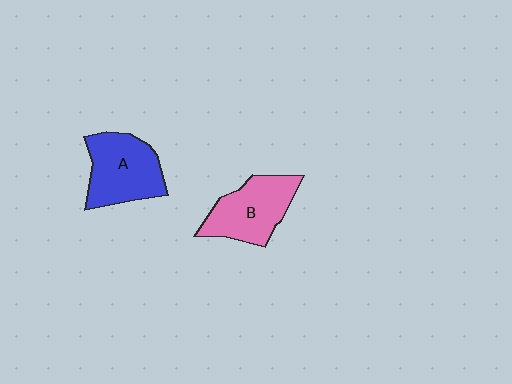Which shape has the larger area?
Shape A (blue).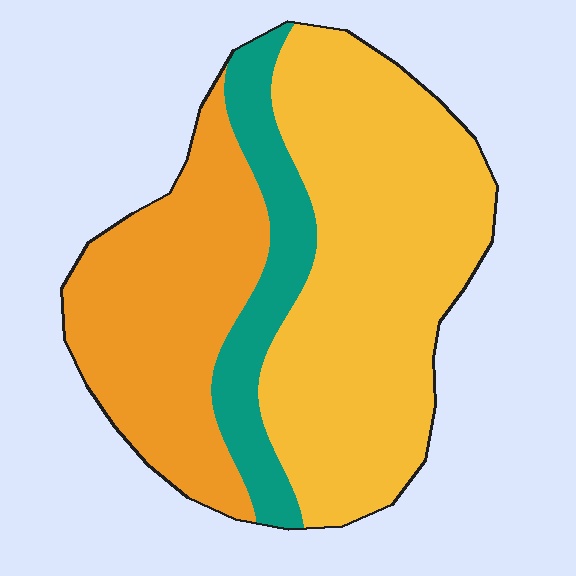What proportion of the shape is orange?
Orange covers 32% of the shape.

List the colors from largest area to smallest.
From largest to smallest: yellow, orange, teal.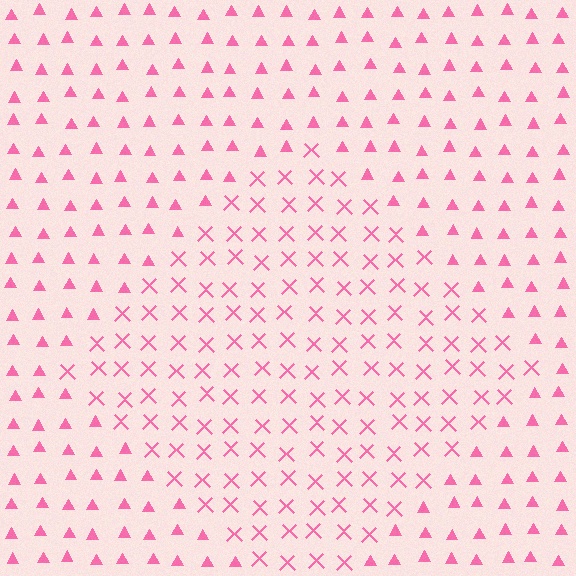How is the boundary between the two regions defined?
The boundary is defined by a change in element shape: X marks inside vs. triangles outside. All elements share the same color and spacing.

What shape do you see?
I see a diamond.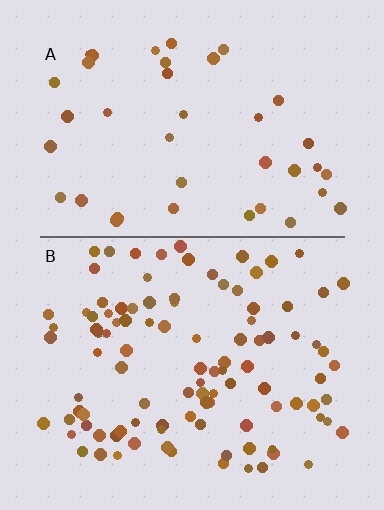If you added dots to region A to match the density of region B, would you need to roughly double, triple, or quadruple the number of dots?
Approximately triple.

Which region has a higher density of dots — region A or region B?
B (the bottom).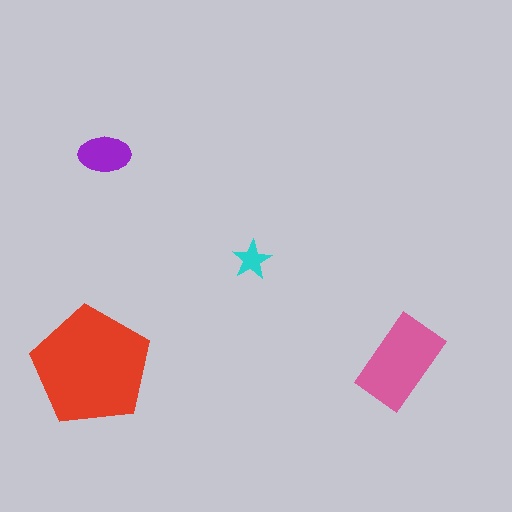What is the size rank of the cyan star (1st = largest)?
4th.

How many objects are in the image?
There are 4 objects in the image.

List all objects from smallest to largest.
The cyan star, the purple ellipse, the pink rectangle, the red pentagon.